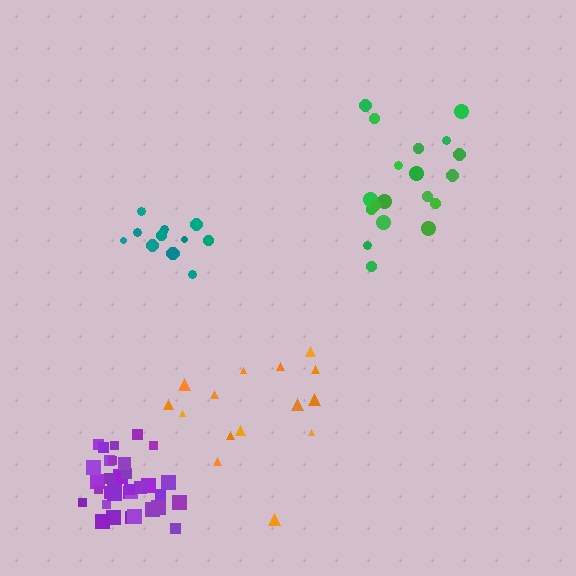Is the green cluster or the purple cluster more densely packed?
Purple.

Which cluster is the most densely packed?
Purple.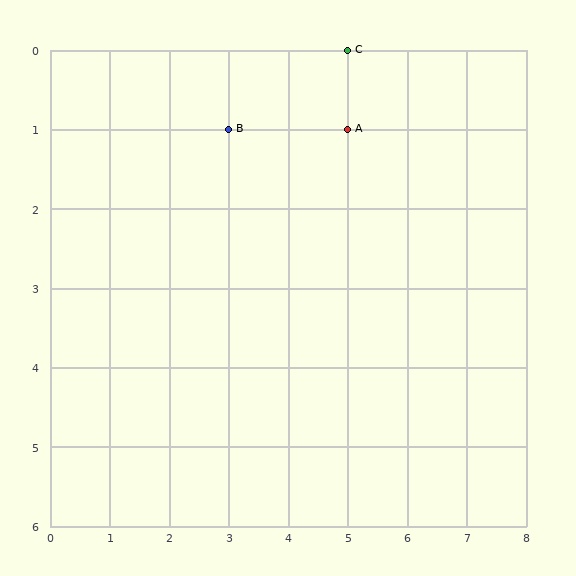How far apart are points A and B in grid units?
Points A and B are 2 columns apart.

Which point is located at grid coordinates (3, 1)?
Point B is at (3, 1).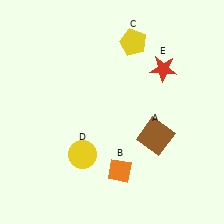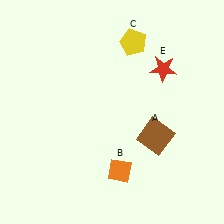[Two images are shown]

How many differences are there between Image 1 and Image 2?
There is 1 difference between the two images.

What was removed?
The yellow circle (D) was removed in Image 2.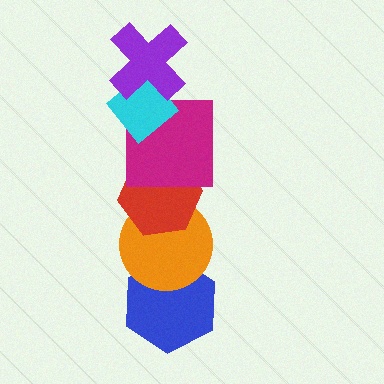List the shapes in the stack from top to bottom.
From top to bottom: the purple cross, the cyan diamond, the magenta square, the red hexagon, the orange circle, the blue hexagon.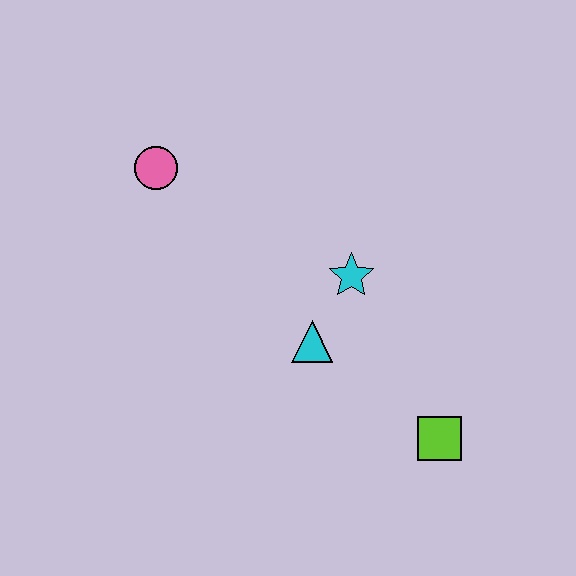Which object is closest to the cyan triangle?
The cyan star is closest to the cyan triangle.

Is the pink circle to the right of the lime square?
No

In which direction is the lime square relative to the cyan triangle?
The lime square is to the right of the cyan triangle.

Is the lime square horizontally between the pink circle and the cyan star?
No